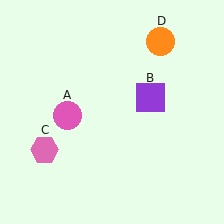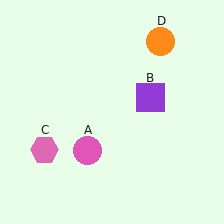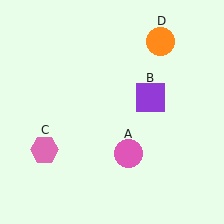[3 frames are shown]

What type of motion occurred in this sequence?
The pink circle (object A) rotated counterclockwise around the center of the scene.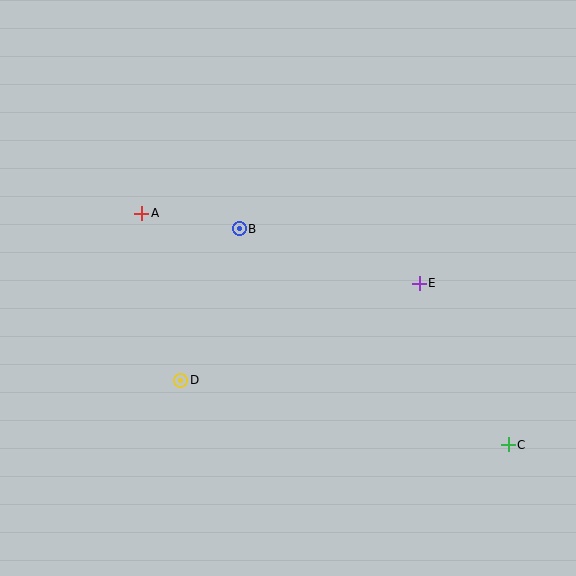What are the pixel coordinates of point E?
Point E is at (419, 283).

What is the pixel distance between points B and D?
The distance between B and D is 162 pixels.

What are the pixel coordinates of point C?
Point C is at (508, 445).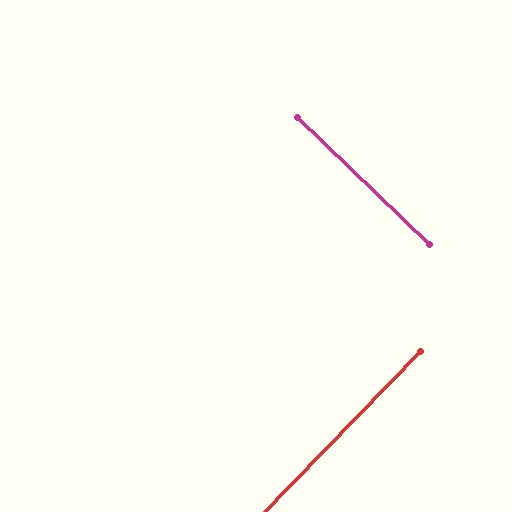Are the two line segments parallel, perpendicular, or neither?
Perpendicular — they meet at approximately 90°.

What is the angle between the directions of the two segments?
Approximately 90 degrees.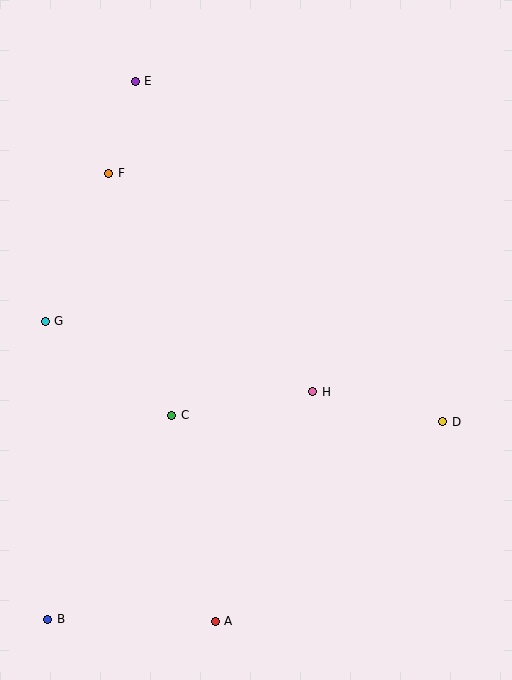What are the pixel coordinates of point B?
Point B is at (48, 619).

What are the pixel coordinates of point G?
Point G is at (45, 321).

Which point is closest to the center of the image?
Point H at (313, 392) is closest to the center.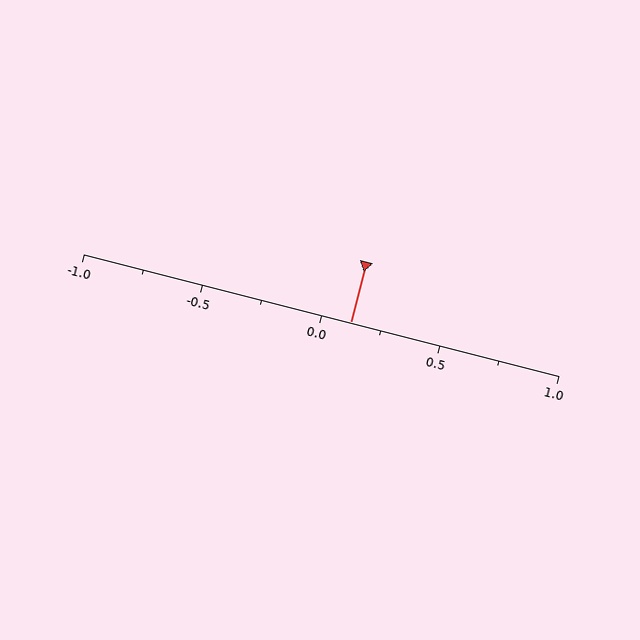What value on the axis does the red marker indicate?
The marker indicates approximately 0.12.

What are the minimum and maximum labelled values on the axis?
The axis runs from -1.0 to 1.0.